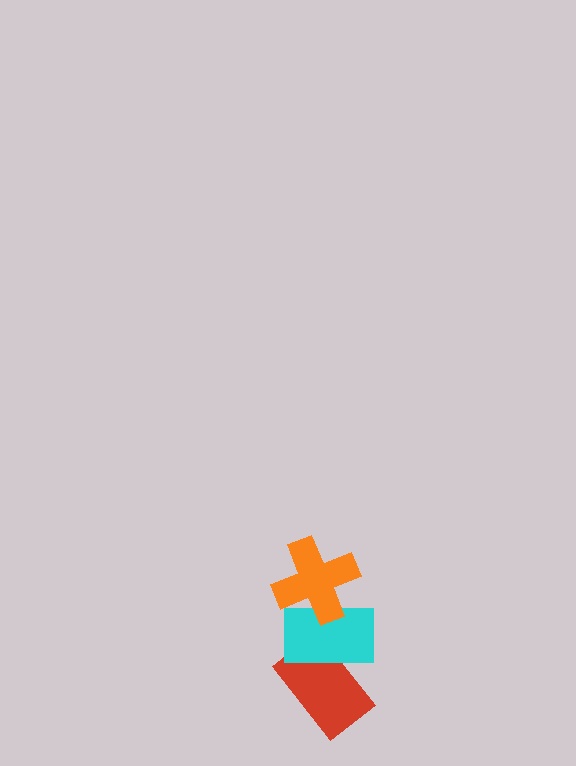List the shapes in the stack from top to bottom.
From top to bottom: the orange cross, the cyan rectangle, the red rectangle.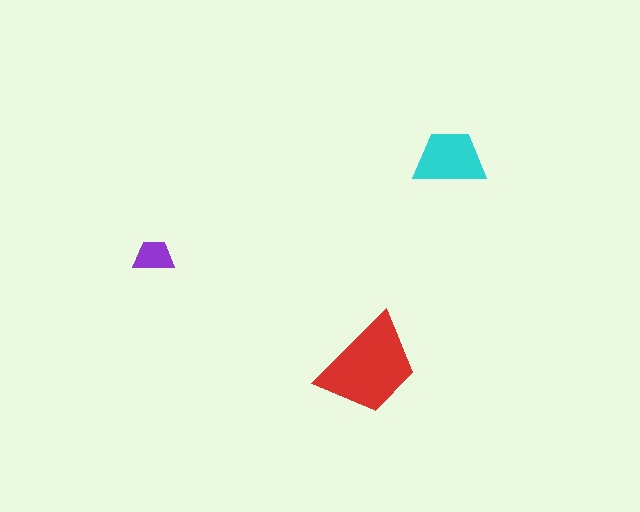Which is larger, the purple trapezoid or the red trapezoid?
The red one.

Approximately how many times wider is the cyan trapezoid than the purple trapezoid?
About 2 times wider.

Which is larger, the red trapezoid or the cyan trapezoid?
The red one.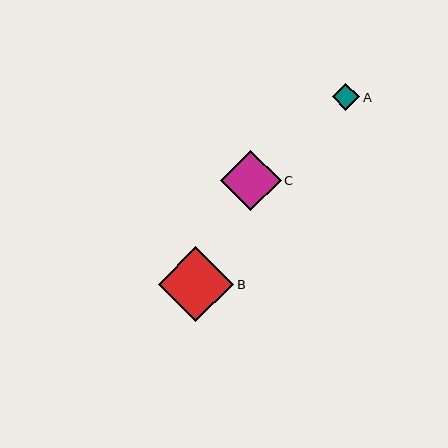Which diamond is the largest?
Diamond B is the largest with a size of approximately 75 pixels.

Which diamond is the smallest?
Diamond A is the smallest with a size of approximately 27 pixels.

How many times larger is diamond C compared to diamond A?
Diamond C is approximately 2.2 times the size of diamond A.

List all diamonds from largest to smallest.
From largest to smallest: B, C, A.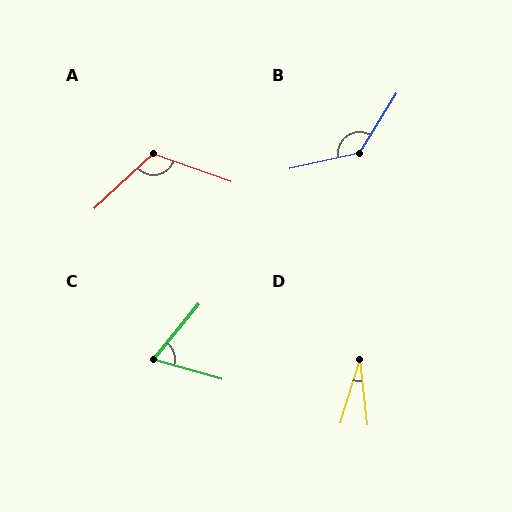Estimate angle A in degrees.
Approximately 117 degrees.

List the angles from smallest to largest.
D (24°), C (67°), A (117°), B (134°).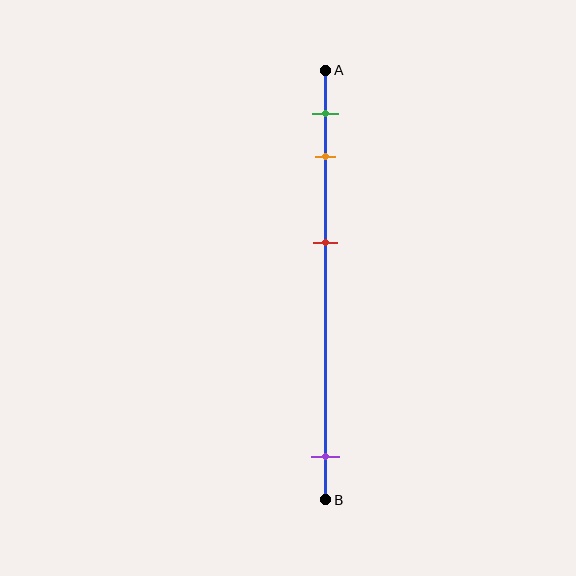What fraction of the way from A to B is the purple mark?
The purple mark is approximately 90% (0.9) of the way from A to B.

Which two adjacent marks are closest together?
The green and orange marks are the closest adjacent pair.